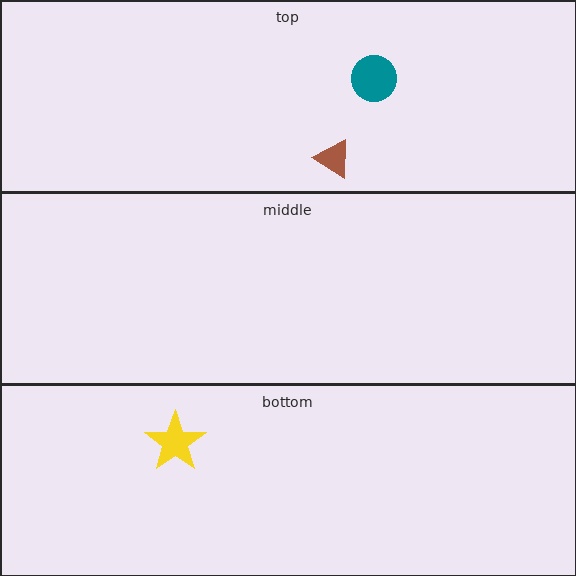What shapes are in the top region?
The brown triangle, the teal circle.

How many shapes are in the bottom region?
1.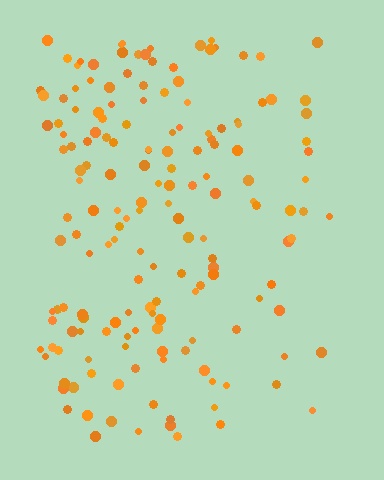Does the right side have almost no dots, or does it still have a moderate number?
Still a moderate number, just noticeably fewer than the left.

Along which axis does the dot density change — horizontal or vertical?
Horizontal.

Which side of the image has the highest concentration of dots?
The left.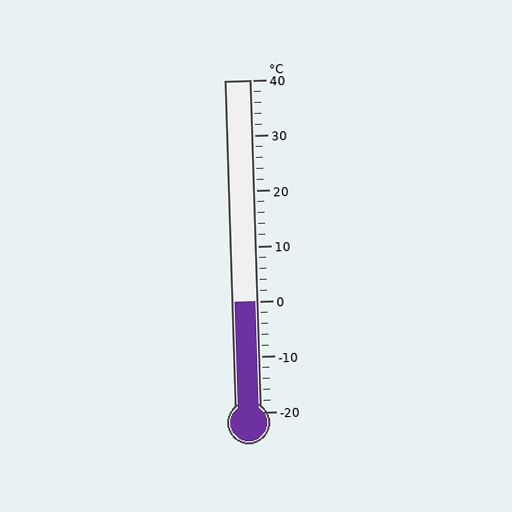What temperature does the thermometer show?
The thermometer shows approximately 0°C.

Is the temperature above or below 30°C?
The temperature is below 30°C.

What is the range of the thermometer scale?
The thermometer scale ranges from -20°C to 40°C.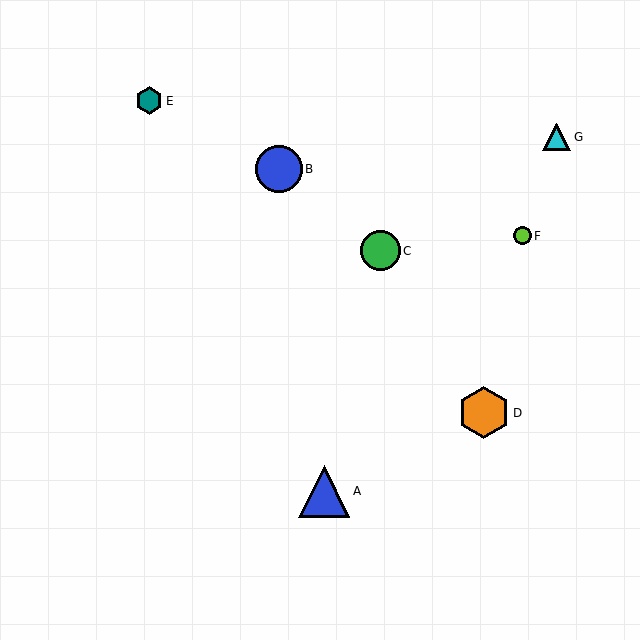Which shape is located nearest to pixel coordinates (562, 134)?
The cyan triangle (labeled G) at (557, 137) is nearest to that location.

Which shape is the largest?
The orange hexagon (labeled D) is the largest.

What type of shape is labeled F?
Shape F is a lime circle.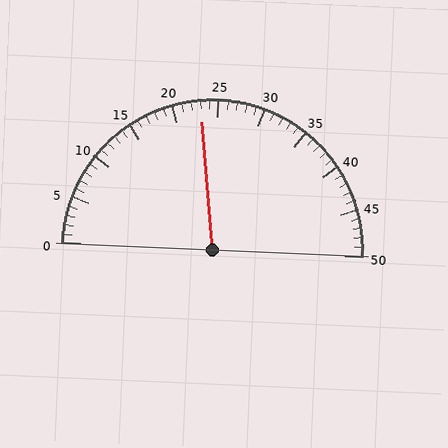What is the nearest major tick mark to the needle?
The nearest major tick mark is 25.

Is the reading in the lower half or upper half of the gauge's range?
The reading is in the lower half of the range (0 to 50).